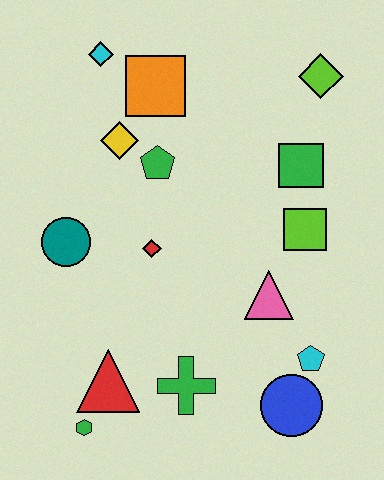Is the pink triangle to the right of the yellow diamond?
Yes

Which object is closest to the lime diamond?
The green square is closest to the lime diamond.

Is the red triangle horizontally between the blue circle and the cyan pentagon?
No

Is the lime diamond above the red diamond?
Yes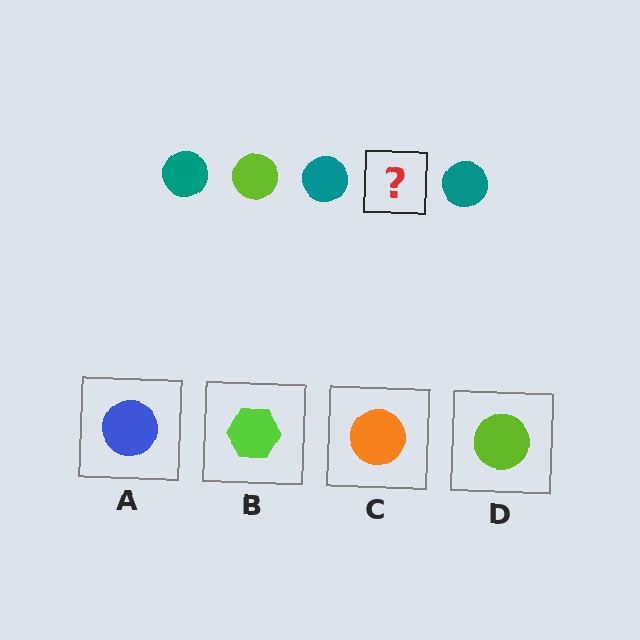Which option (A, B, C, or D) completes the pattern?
D.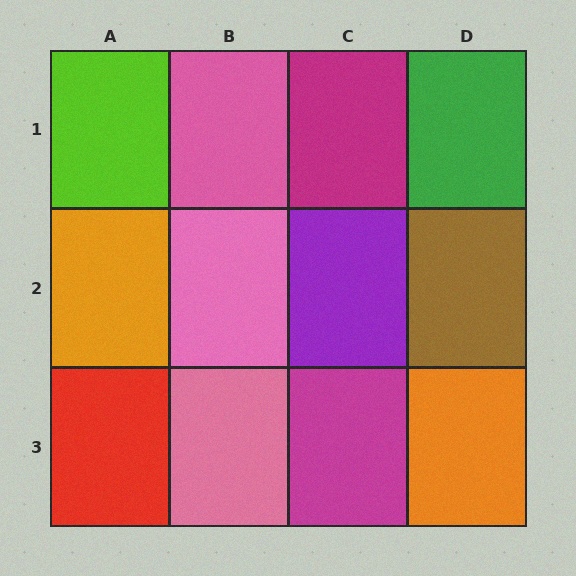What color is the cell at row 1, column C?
Magenta.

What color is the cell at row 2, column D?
Brown.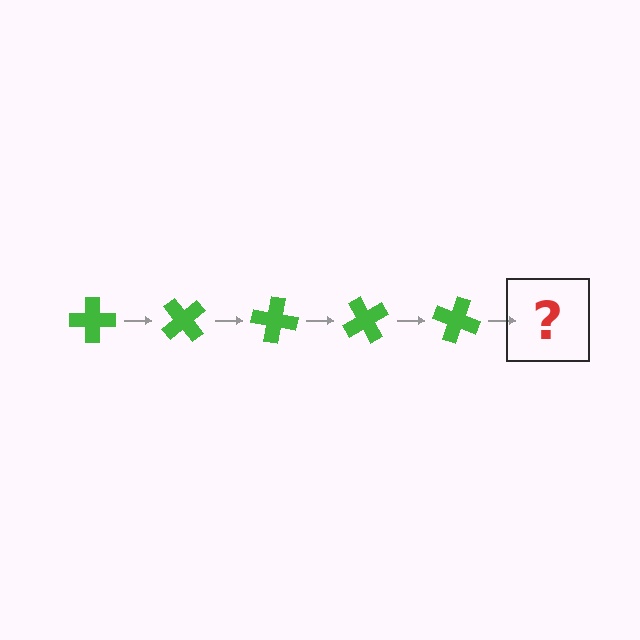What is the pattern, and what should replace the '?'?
The pattern is that the cross rotates 50 degrees each step. The '?' should be a green cross rotated 250 degrees.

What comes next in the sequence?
The next element should be a green cross rotated 250 degrees.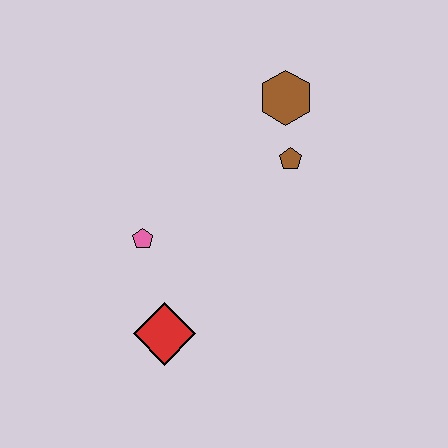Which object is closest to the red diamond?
The pink pentagon is closest to the red diamond.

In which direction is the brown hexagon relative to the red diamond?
The brown hexagon is above the red diamond.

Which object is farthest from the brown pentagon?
The red diamond is farthest from the brown pentagon.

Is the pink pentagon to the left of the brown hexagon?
Yes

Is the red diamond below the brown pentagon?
Yes